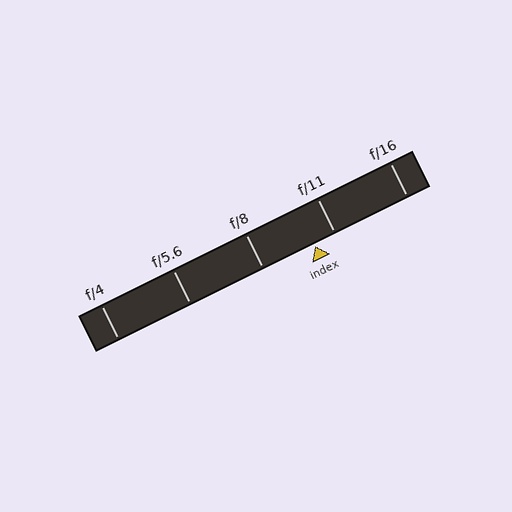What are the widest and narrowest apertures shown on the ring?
The widest aperture shown is f/4 and the narrowest is f/16.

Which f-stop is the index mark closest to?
The index mark is closest to f/11.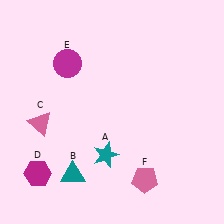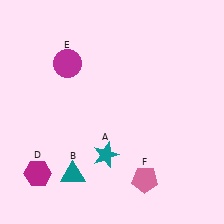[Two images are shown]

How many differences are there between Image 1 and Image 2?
There is 1 difference between the two images.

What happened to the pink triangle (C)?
The pink triangle (C) was removed in Image 2. It was in the bottom-left area of Image 1.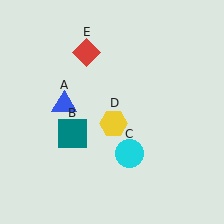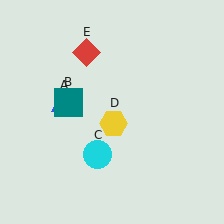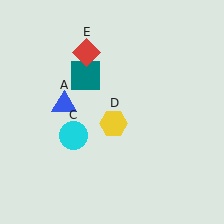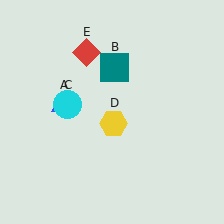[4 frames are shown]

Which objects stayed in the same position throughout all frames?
Blue triangle (object A) and yellow hexagon (object D) and red diamond (object E) remained stationary.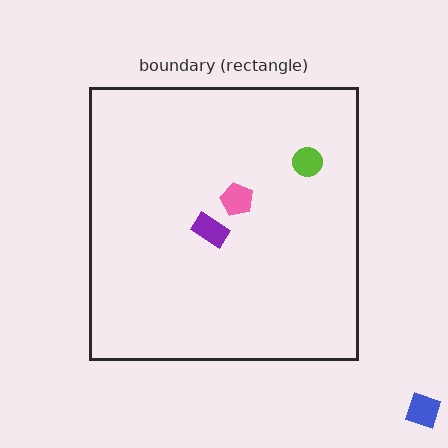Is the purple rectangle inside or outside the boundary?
Inside.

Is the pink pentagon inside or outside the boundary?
Inside.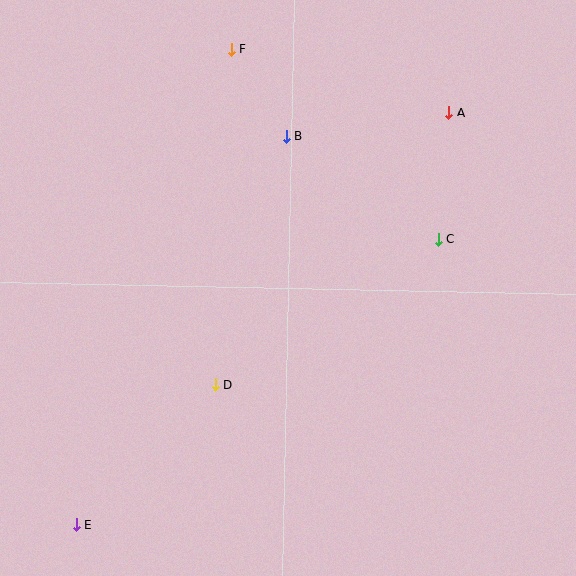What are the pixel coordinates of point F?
Point F is at (231, 49).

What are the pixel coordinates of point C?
Point C is at (438, 239).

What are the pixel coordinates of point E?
Point E is at (76, 524).